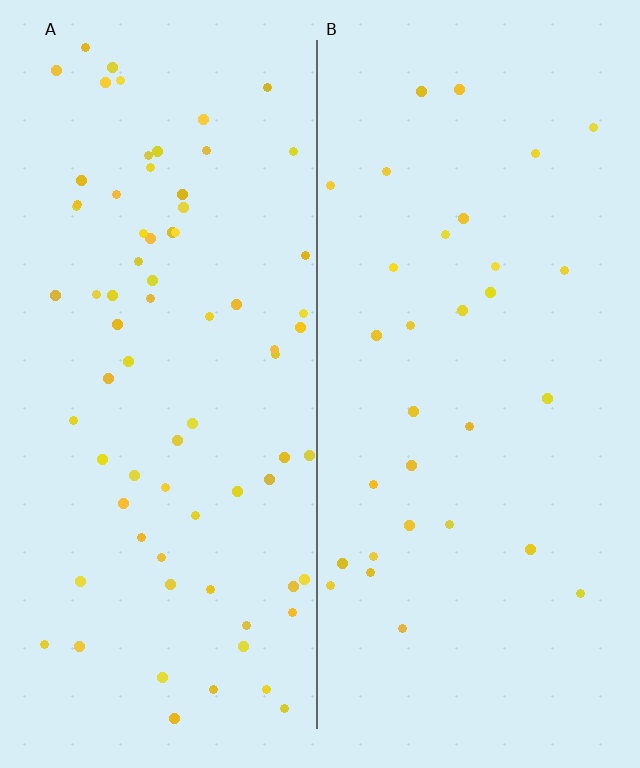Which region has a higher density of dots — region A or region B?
A (the left).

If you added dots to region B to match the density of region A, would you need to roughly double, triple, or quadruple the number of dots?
Approximately double.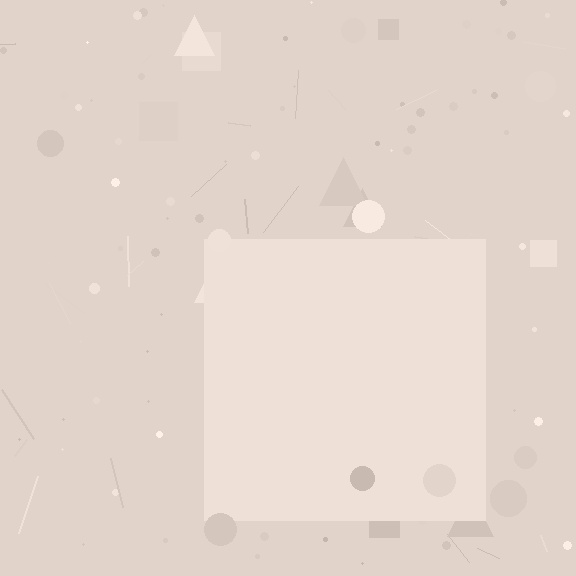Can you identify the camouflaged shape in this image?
The camouflaged shape is a square.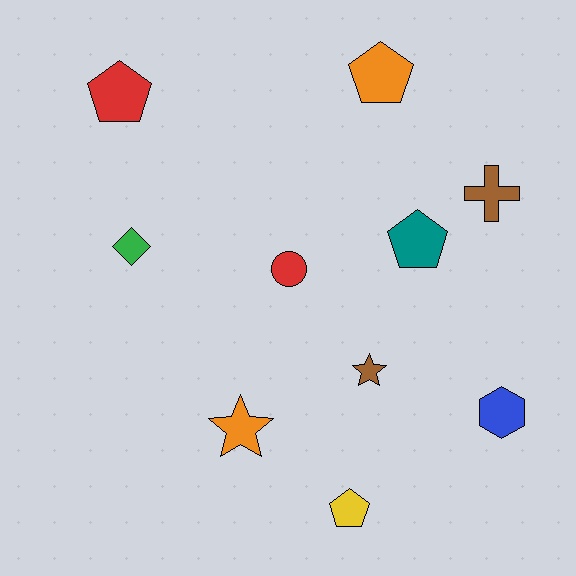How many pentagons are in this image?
There are 4 pentagons.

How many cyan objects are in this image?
There are no cyan objects.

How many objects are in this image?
There are 10 objects.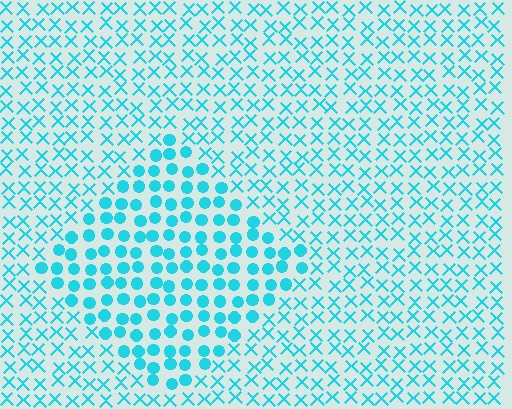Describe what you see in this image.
The image is filled with small cyan elements arranged in a uniform grid. A diamond-shaped region contains circles, while the surrounding area contains X marks. The boundary is defined purely by the change in element shape.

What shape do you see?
I see a diamond.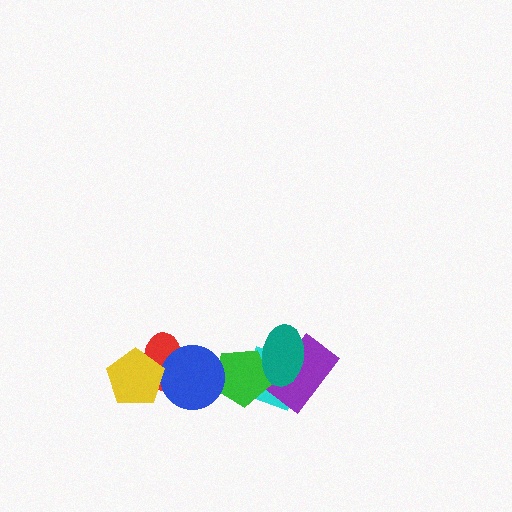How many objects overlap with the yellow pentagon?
1 object overlaps with the yellow pentagon.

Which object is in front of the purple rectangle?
The teal ellipse is in front of the purple rectangle.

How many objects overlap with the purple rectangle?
2 objects overlap with the purple rectangle.